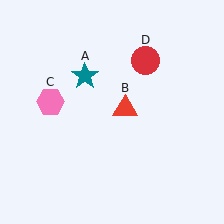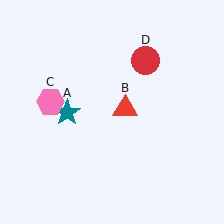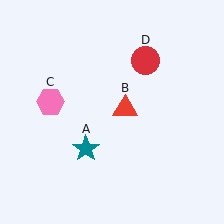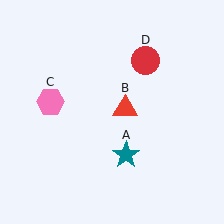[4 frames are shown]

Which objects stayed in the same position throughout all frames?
Red triangle (object B) and pink hexagon (object C) and red circle (object D) remained stationary.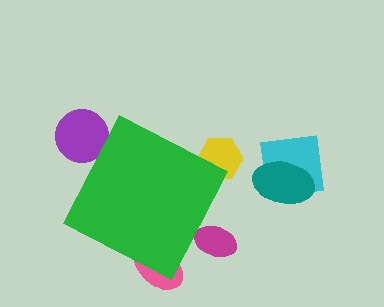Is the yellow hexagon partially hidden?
Yes, the yellow hexagon is partially hidden behind the green diamond.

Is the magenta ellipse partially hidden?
Yes, the magenta ellipse is partially hidden behind the green diamond.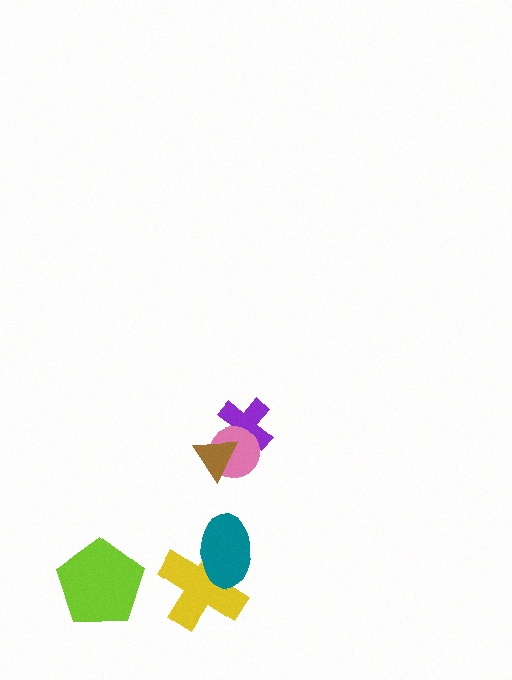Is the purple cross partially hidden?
Yes, it is partially covered by another shape.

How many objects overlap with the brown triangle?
2 objects overlap with the brown triangle.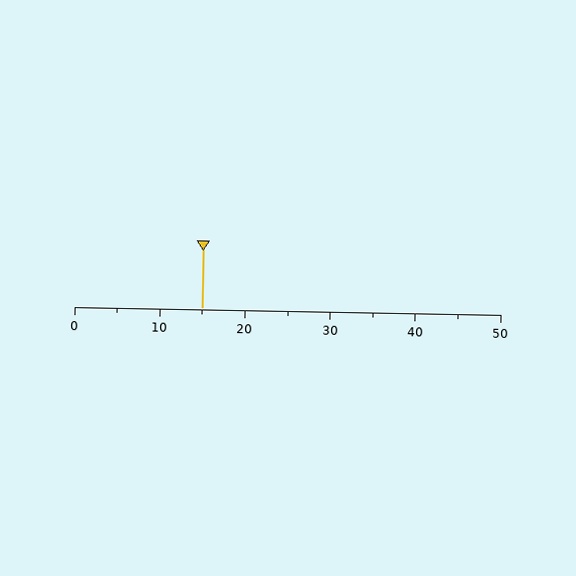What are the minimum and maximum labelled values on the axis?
The axis runs from 0 to 50.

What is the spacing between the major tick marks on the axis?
The major ticks are spaced 10 apart.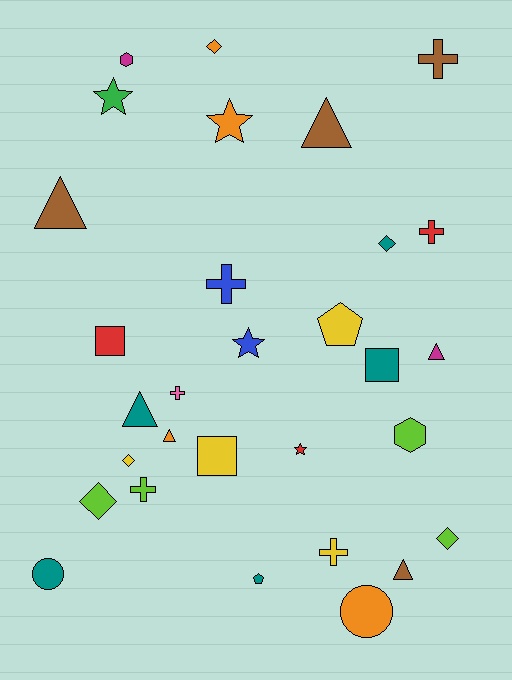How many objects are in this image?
There are 30 objects.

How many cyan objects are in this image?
There are no cyan objects.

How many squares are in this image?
There are 3 squares.